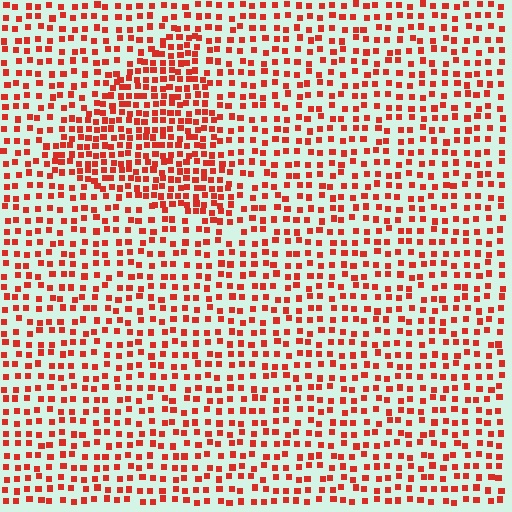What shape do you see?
I see a triangle.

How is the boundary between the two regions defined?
The boundary is defined by a change in element density (approximately 1.8x ratio). All elements are the same color, size, and shape.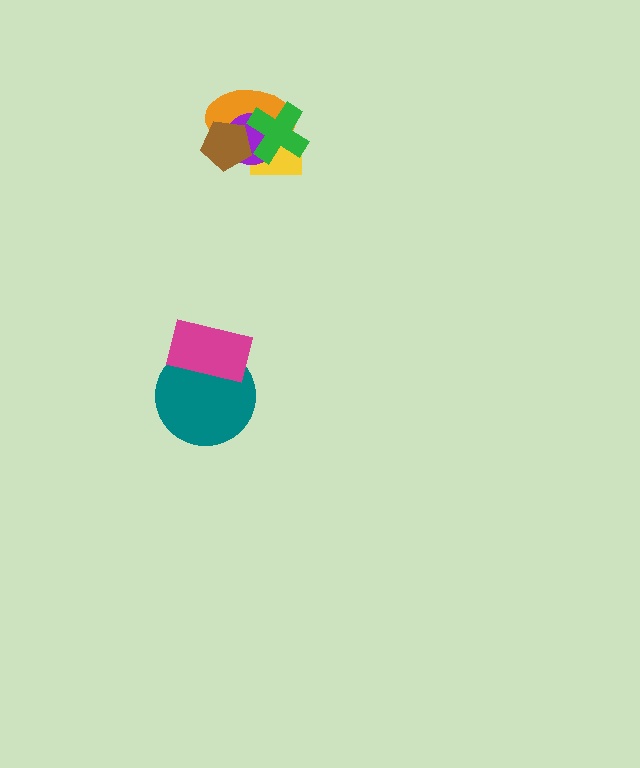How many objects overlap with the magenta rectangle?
1 object overlaps with the magenta rectangle.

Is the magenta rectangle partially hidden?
No, no other shape covers it.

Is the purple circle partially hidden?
Yes, it is partially covered by another shape.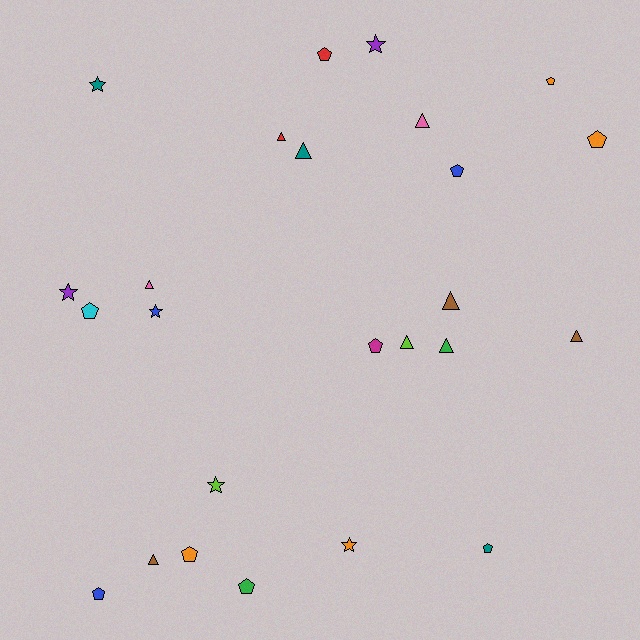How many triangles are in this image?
There are 9 triangles.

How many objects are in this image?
There are 25 objects.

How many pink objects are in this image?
There are 2 pink objects.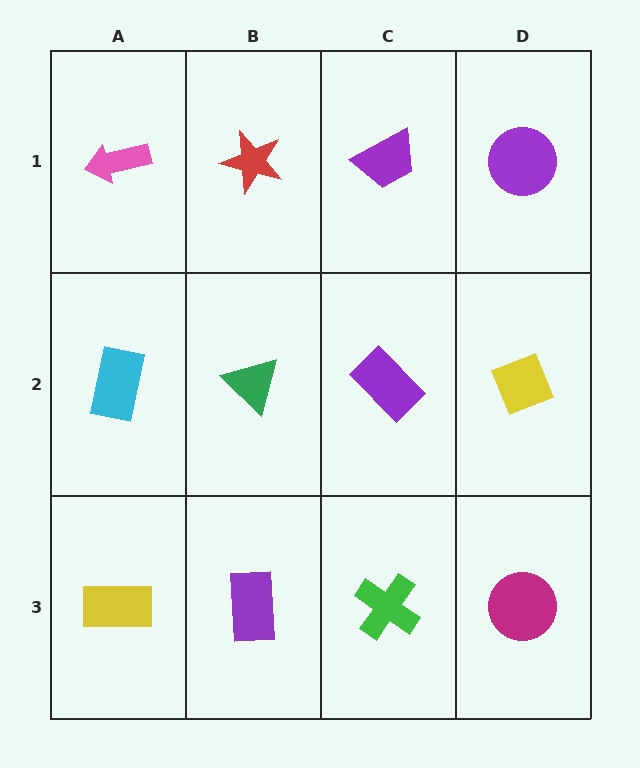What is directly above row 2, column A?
A pink arrow.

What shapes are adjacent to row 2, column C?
A purple trapezoid (row 1, column C), a green cross (row 3, column C), a green triangle (row 2, column B), a yellow diamond (row 2, column D).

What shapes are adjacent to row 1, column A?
A cyan rectangle (row 2, column A), a red star (row 1, column B).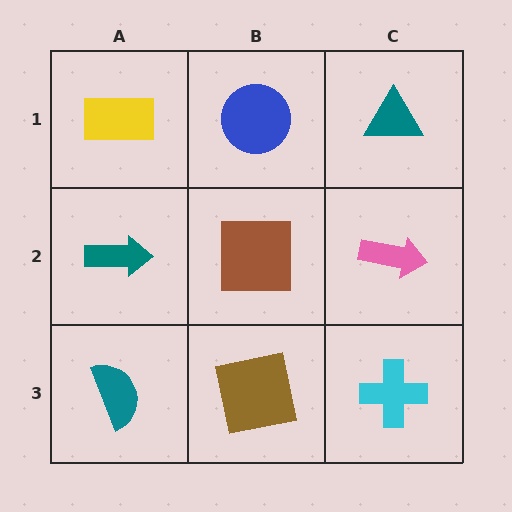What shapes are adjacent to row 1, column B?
A brown square (row 2, column B), a yellow rectangle (row 1, column A), a teal triangle (row 1, column C).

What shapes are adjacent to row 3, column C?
A pink arrow (row 2, column C), a brown square (row 3, column B).